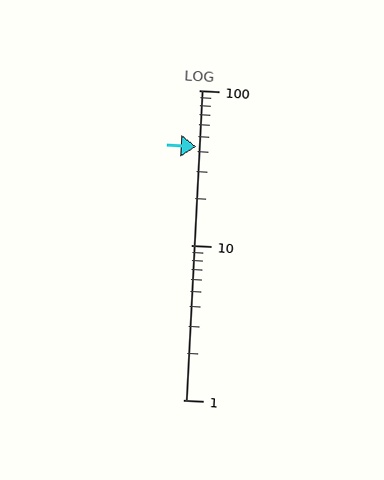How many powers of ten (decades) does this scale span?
The scale spans 2 decades, from 1 to 100.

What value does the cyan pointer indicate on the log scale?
The pointer indicates approximately 43.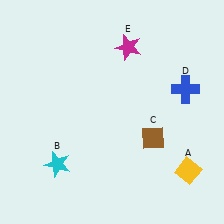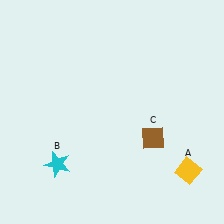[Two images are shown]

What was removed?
The magenta star (E), the blue cross (D) were removed in Image 2.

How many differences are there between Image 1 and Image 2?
There are 2 differences between the two images.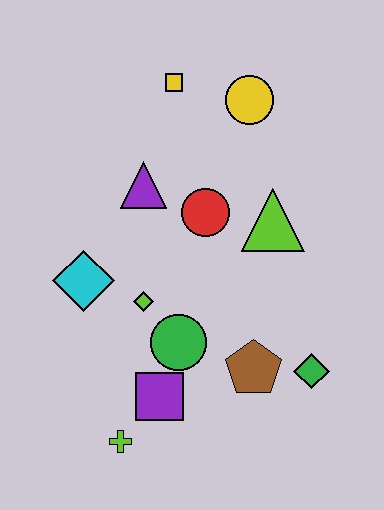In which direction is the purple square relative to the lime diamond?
The purple square is below the lime diamond.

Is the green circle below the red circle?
Yes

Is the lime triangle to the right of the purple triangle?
Yes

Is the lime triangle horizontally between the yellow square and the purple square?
No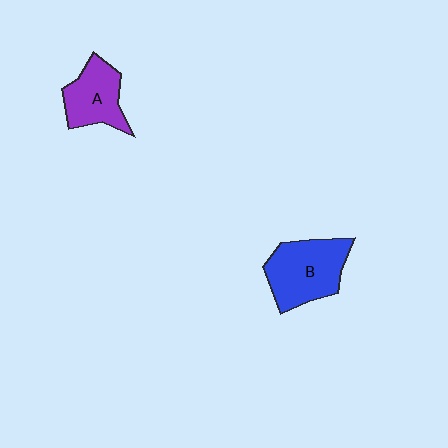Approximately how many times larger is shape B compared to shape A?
Approximately 1.4 times.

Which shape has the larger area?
Shape B (blue).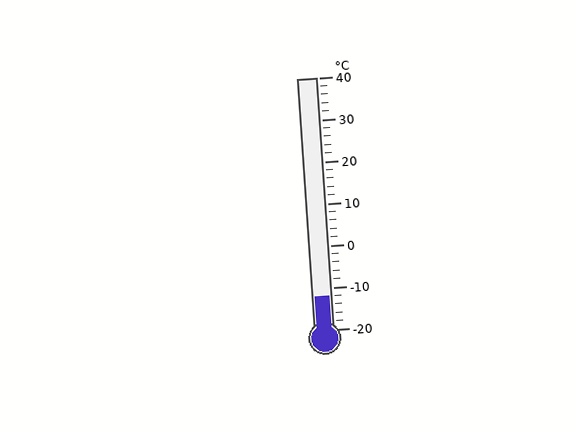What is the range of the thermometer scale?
The thermometer scale ranges from -20°C to 40°C.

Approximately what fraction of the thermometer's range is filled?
The thermometer is filled to approximately 15% of its range.